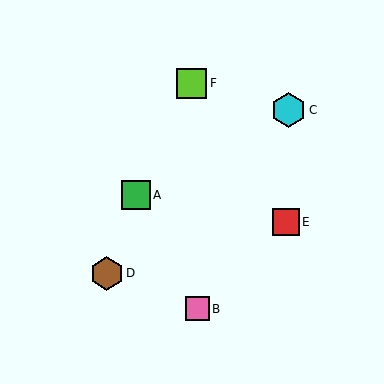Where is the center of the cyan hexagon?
The center of the cyan hexagon is at (289, 110).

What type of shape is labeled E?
Shape E is a red square.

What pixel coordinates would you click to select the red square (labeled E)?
Click at (286, 222) to select the red square E.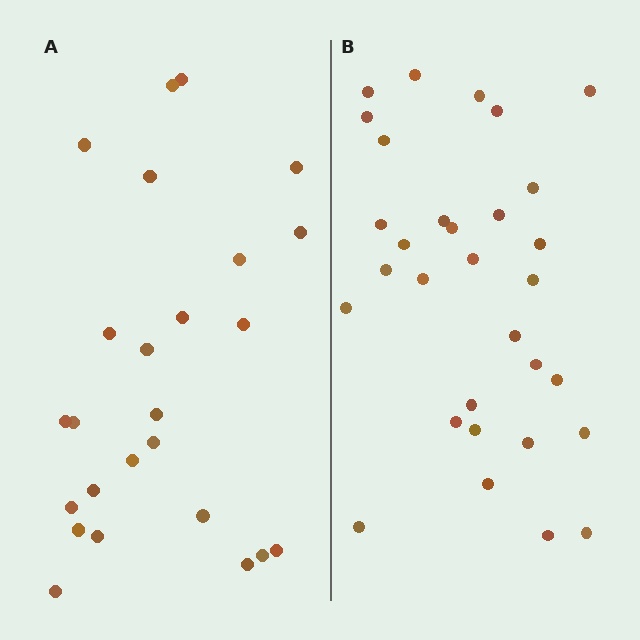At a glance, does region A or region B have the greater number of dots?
Region B (the right region) has more dots.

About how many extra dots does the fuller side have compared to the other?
Region B has about 6 more dots than region A.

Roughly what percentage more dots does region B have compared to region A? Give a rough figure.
About 25% more.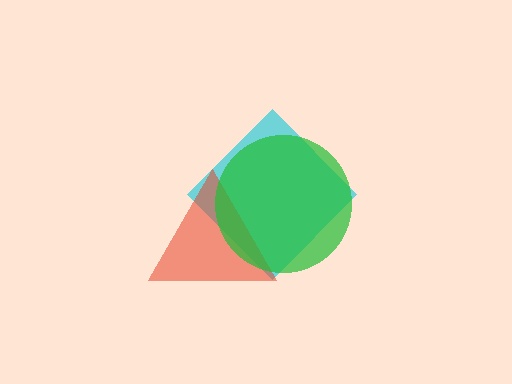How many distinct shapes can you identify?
There are 3 distinct shapes: a cyan diamond, a red triangle, a green circle.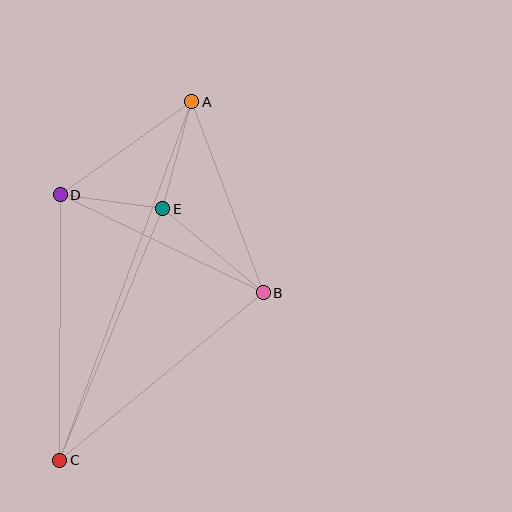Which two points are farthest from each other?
Points A and C are farthest from each other.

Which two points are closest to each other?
Points D and E are closest to each other.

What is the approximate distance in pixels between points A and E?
The distance between A and E is approximately 111 pixels.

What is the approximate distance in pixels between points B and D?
The distance between B and D is approximately 226 pixels.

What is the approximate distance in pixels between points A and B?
The distance between A and B is approximately 204 pixels.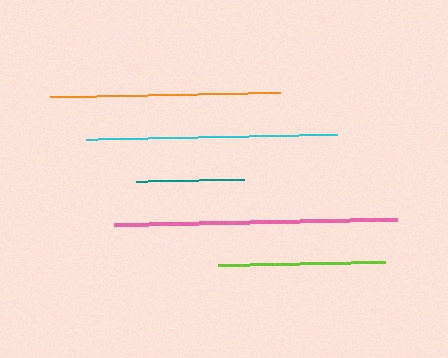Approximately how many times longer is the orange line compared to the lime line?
The orange line is approximately 1.4 times the length of the lime line.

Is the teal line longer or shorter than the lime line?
The lime line is longer than the teal line.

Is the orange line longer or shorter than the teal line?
The orange line is longer than the teal line.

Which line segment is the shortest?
The teal line is the shortest at approximately 108 pixels.